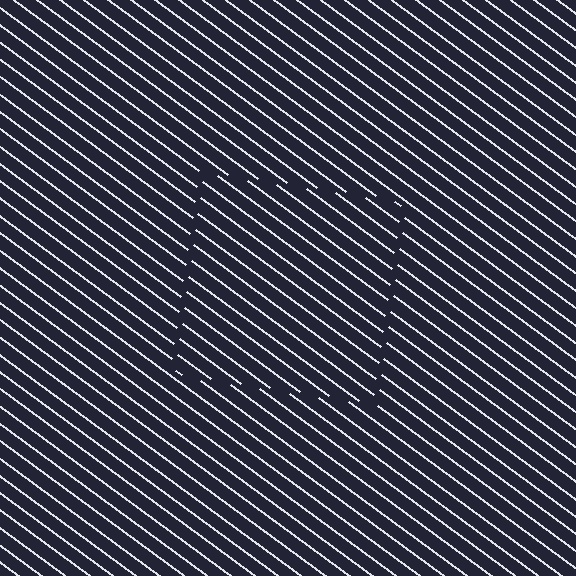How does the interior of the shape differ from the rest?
The interior of the shape contains the same grating, shifted by half a period — the contour is defined by the phase discontinuity where line-ends from the inner and outer gratings abut.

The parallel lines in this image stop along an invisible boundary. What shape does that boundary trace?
An illusory square. The interior of the shape contains the same grating, shifted by half a period — the contour is defined by the phase discontinuity where line-ends from the inner and outer gratings abut.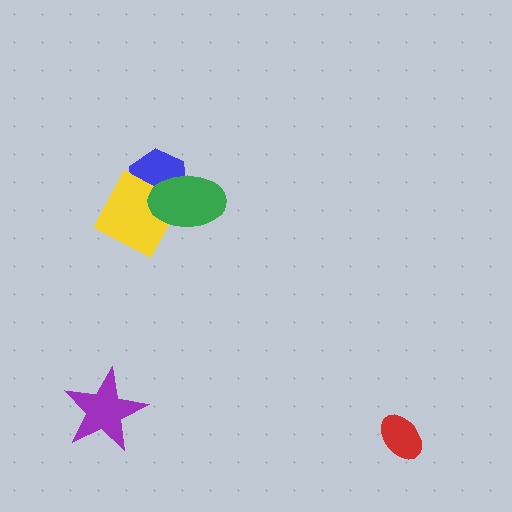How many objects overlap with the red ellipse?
0 objects overlap with the red ellipse.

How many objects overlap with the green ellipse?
2 objects overlap with the green ellipse.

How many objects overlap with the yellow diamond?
2 objects overlap with the yellow diamond.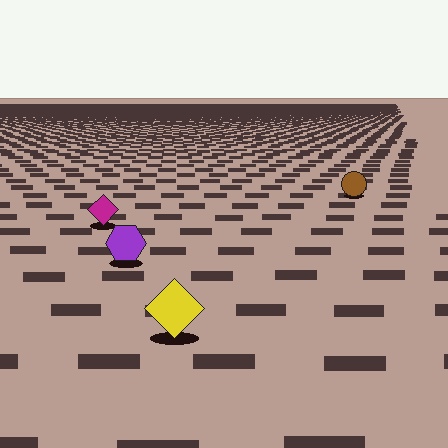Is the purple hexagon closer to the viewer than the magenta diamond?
Yes. The purple hexagon is closer — you can tell from the texture gradient: the ground texture is coarser near it.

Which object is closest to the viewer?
The yellow diamond is closest. The texture marks near it are larger and more spread out.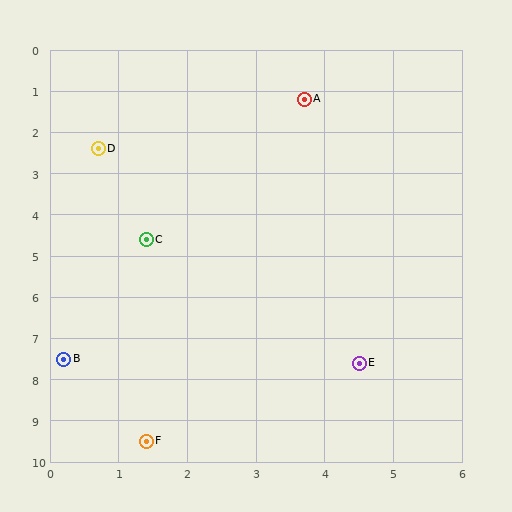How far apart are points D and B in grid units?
Points D and B are about 5.1 grid units apart.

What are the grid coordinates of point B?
Point B is at approximately (0.2, 7.5).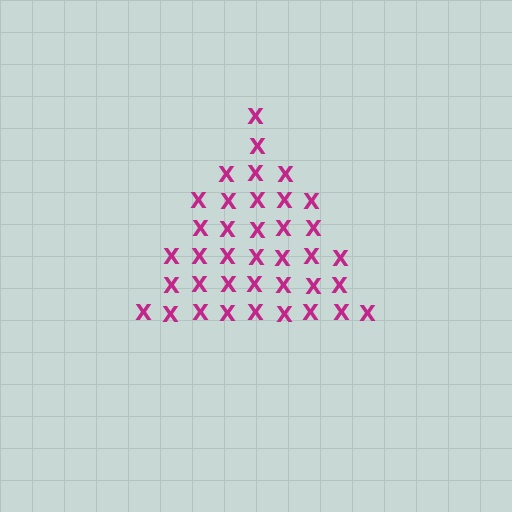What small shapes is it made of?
It is made of small letter X's.